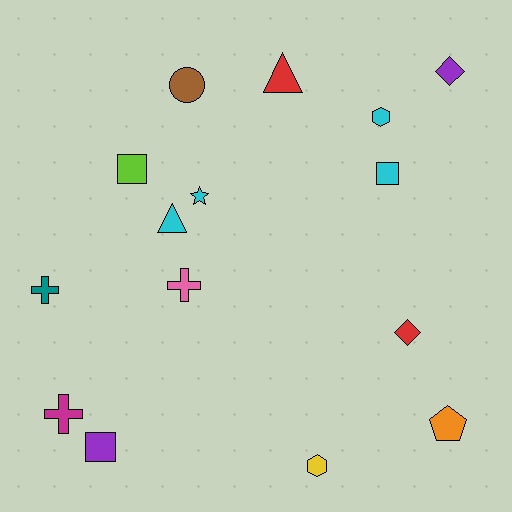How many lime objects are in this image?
There is 1 lime object.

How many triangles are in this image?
There are 2 triangles.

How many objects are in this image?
There are 15 objects.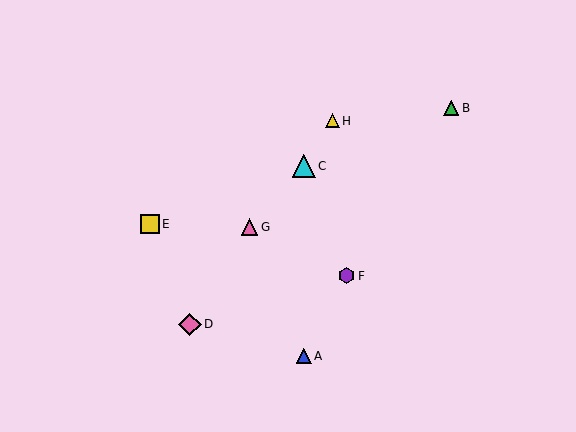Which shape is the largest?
The cyan triangle (labeled C) is the largest.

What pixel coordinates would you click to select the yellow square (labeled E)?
Click at (150, 224) to select the yellow square E.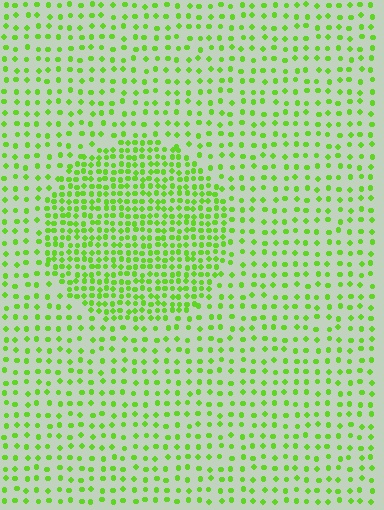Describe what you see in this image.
The image contains small lime elements arranged at two different densities. A circle-shaped region is visible where the elements are more densely packed than the surrounding area.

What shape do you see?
I see a circle.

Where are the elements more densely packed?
The elements are more densely packed inside the circle boundary.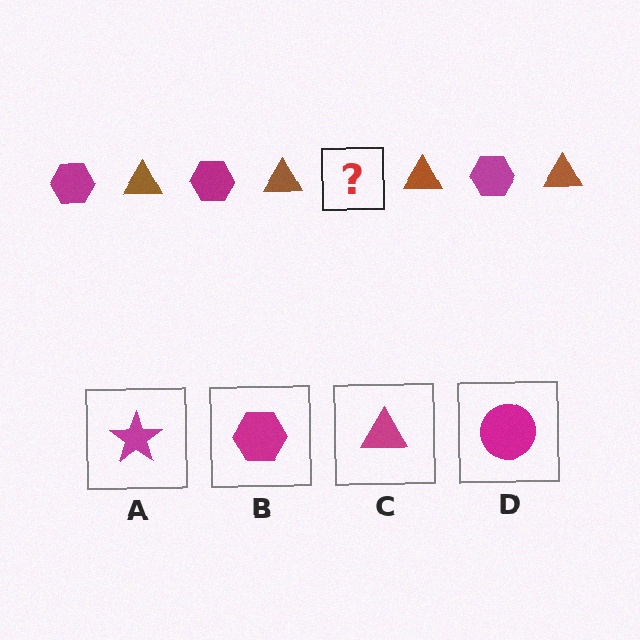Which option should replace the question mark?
Option B.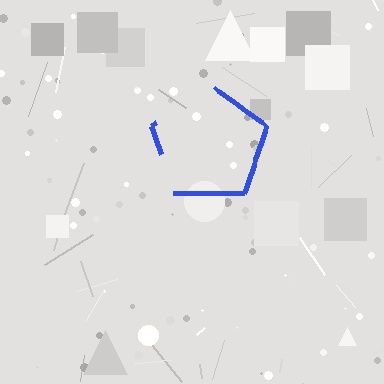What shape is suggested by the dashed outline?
The dashed outline suggests a pentagon.